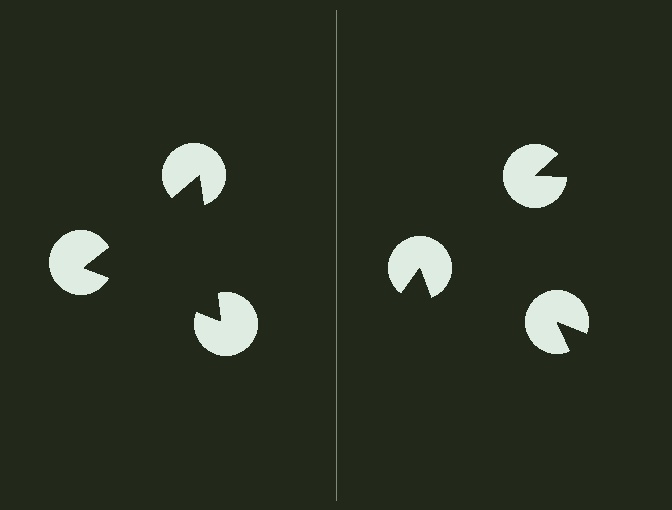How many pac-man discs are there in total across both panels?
6 — 3 on each side.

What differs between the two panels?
The pac-man discs are positioned identically on both sides; only the wedge orientations differ. On the left they align to a triangle; on the right they are misaligned.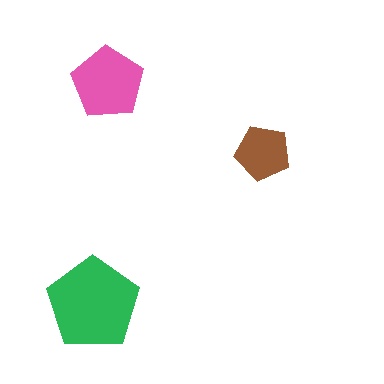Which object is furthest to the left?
The green pentagon is leftmost.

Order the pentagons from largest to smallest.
the green one, the pink one, the brown one.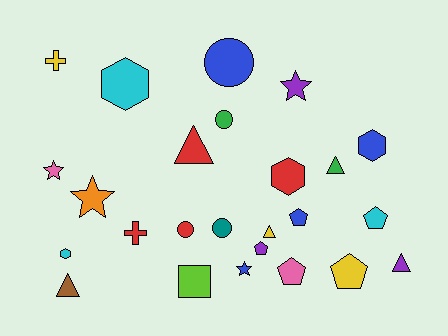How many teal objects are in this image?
There is 1 teal object.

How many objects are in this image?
There are 25 objects.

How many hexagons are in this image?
There are 4 hexagons.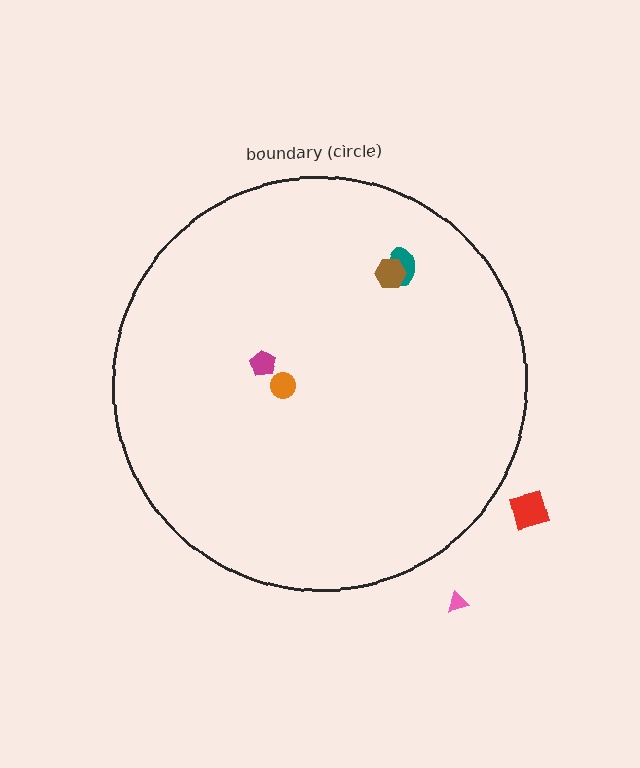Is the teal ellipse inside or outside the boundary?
Inside.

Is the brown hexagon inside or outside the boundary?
Inside.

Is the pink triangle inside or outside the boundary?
Outside.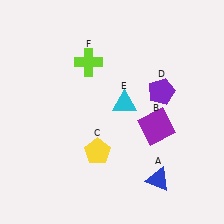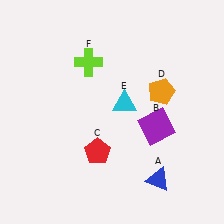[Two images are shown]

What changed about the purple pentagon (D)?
In Image 1, D is purple. In Image 2, it changed to orange.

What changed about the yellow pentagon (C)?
In Image 1, C is yellow. In Image 2, it changed to red.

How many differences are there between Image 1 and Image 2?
There are 2 differences between the two images.